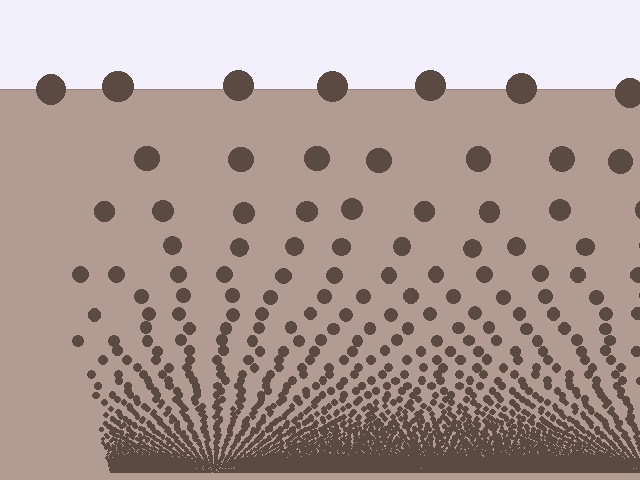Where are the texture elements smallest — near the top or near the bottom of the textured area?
Near the bottom.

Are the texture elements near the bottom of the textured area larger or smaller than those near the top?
Smaller. The gradient is inverted — elements near the bottom are smaller and denser.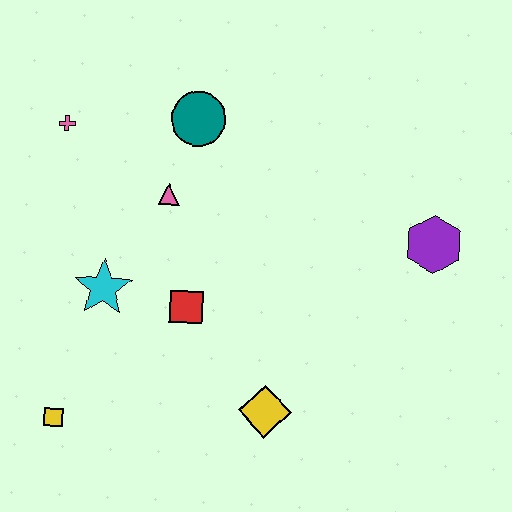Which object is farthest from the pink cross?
The purple hexagon is farthest from the pink cross.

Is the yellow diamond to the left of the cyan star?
No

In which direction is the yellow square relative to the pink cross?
The yellow square is below the pink cross.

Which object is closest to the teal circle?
The pink triangle is closest to the teal circle.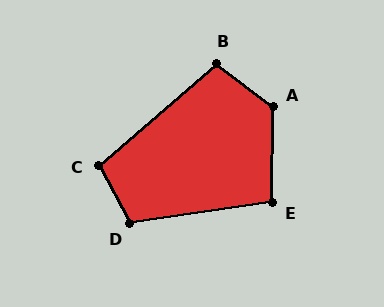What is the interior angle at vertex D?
Approximately 109 degrees (obtuse).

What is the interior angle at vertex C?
Approximately 103 degrees (obtuse).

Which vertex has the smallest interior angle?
E, at approximately 99 degrees.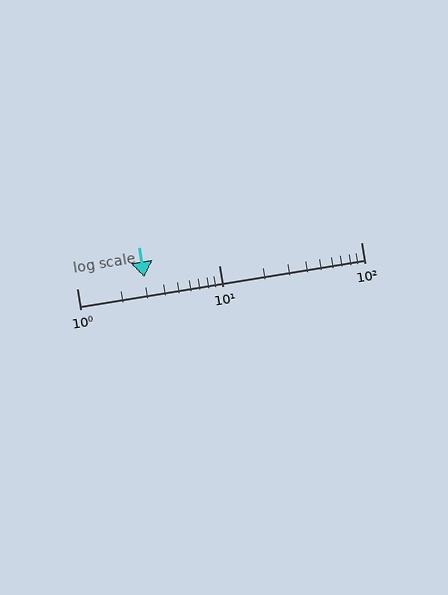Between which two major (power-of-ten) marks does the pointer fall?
The pointer is between 1 and 10.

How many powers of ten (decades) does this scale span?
The scale spans 2 decades, from 1 to 100.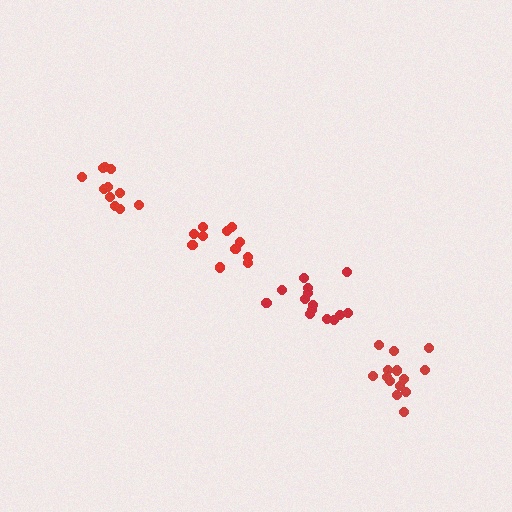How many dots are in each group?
Group 1: 14 dots, Group 2: 11 dots, Group 3: 11 dots, Group 4: 14 dots (50 total).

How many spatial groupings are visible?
There are 4 spatial groupings.